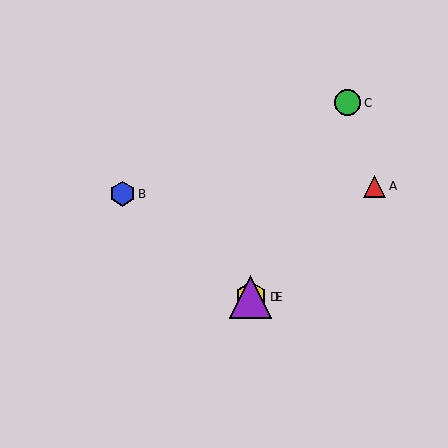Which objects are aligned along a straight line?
Objects B, D, E are aligned along a straight line.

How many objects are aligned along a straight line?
3 objects (B, D, E) are aligned along a straight line.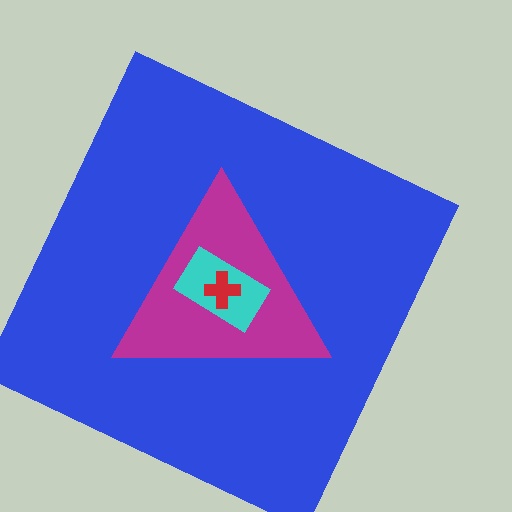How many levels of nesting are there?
4.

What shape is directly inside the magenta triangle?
The cyan rectangle.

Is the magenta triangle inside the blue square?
Yes.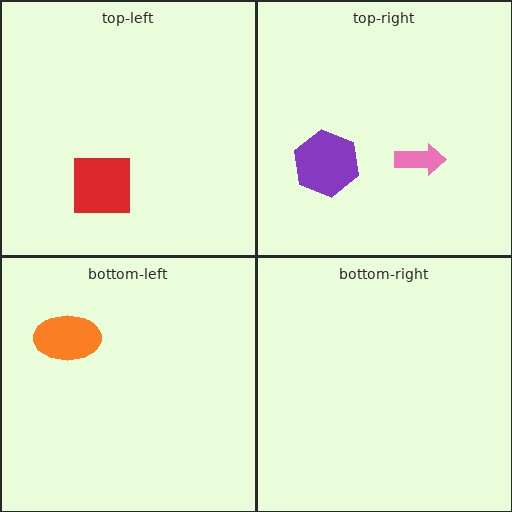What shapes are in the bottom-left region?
The orange ellipse.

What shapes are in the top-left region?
The red square.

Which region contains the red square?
The top-left region.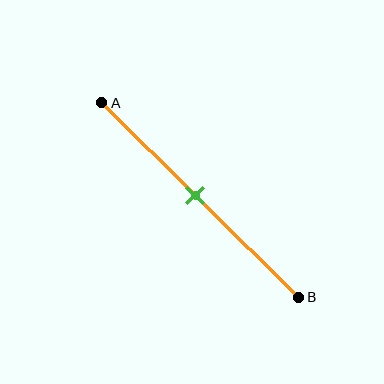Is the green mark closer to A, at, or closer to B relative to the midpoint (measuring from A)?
The green mark is approximately at the midpoint of segment AB.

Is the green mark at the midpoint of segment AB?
Yes, the mark is approximately at the midpoint.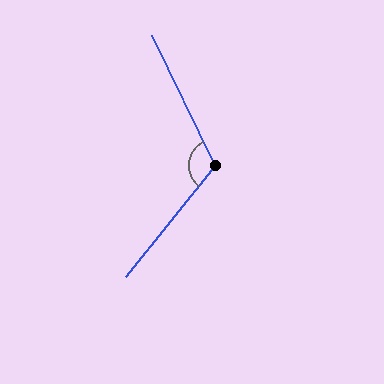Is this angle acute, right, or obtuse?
It is obtuse.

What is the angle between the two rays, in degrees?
Approximately 115 degrees.